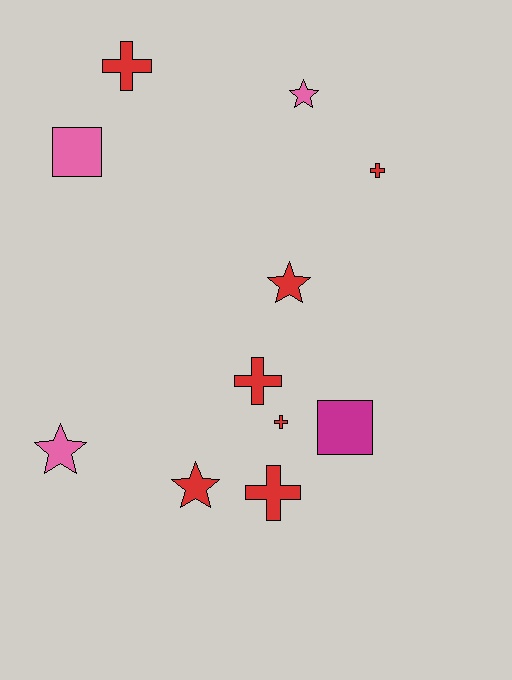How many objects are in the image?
There are 11 objects.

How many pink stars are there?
There are 2 pink stars.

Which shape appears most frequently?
Cross, with 5 objects.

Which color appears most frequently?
Red, with 7 objects.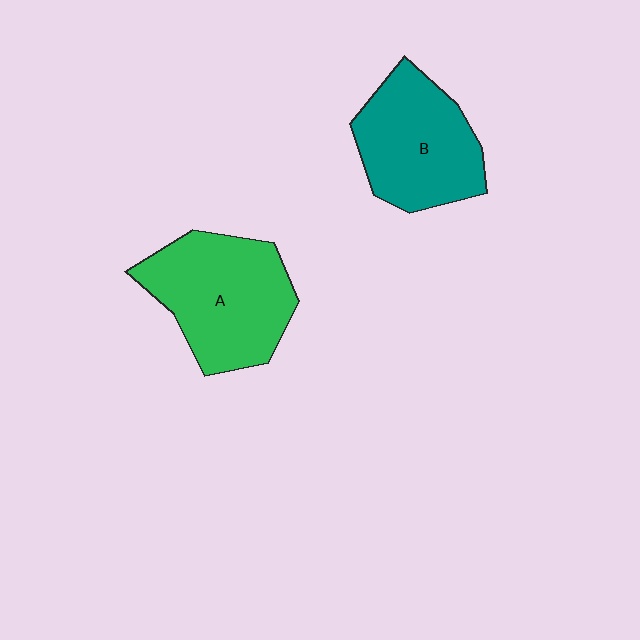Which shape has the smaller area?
Shape B (teal).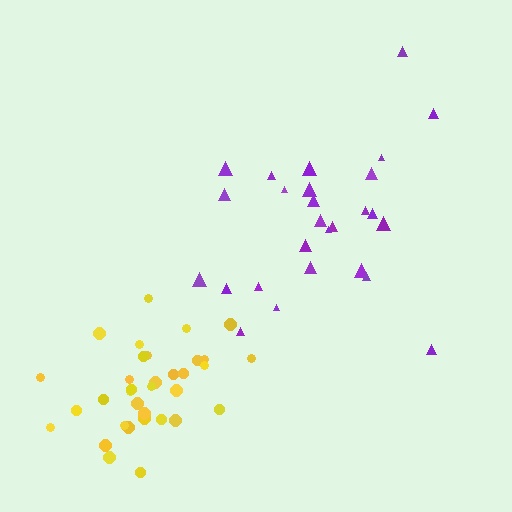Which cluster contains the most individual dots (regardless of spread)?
Yellow (34).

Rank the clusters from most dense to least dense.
yellow, purple.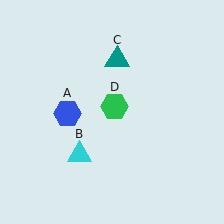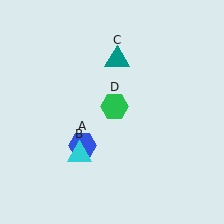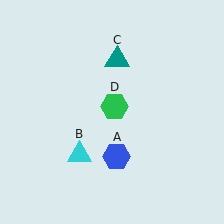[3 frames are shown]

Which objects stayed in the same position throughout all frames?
Cyan triangle (object B) and teal triangle (object C) and green hexagon (object D) remained stationary.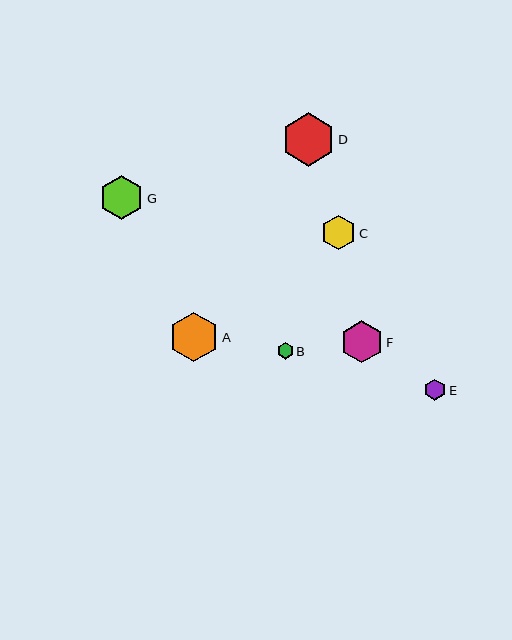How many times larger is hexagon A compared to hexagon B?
Hexagon A is approximately 3.1 times the size of hexagon B.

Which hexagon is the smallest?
Hexagon B is the smallest with a size of approximately 16 pixels.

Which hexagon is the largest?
Hexagon D is the largest with a size of approximately 53 pixels.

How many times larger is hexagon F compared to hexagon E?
Hexagon F is approximately 2.0 times the size of hexagon E.